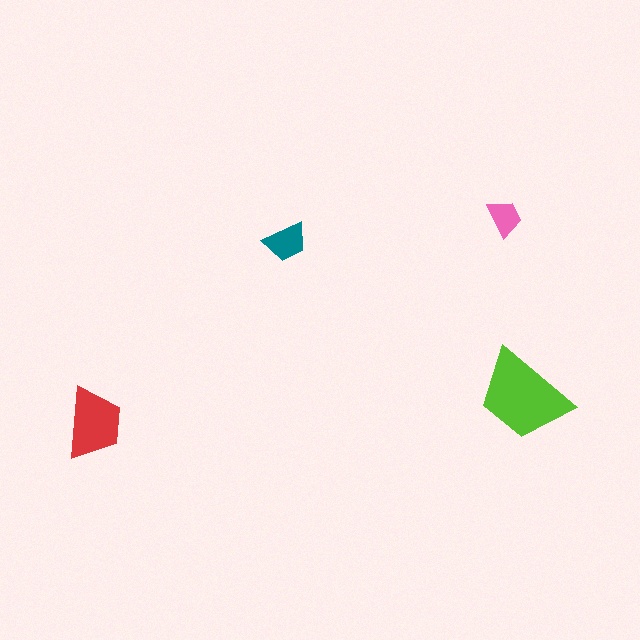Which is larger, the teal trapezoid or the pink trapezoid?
The teal one.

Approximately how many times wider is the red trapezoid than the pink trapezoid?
About 2 times wider.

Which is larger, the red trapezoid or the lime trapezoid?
The lime one.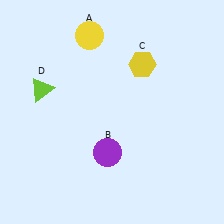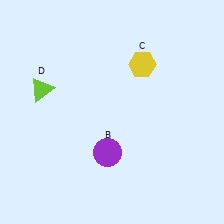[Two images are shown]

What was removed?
The yellow circle (A) was removed in Image 2.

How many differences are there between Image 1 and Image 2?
There is 1 difference between the two images.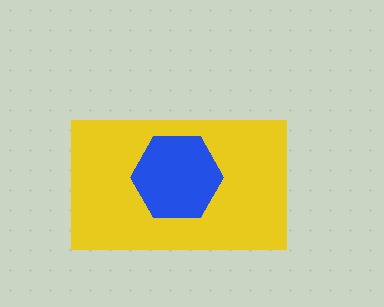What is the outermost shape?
The yellow rectangle.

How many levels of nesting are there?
2.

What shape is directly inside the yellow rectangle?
The blue hexagon.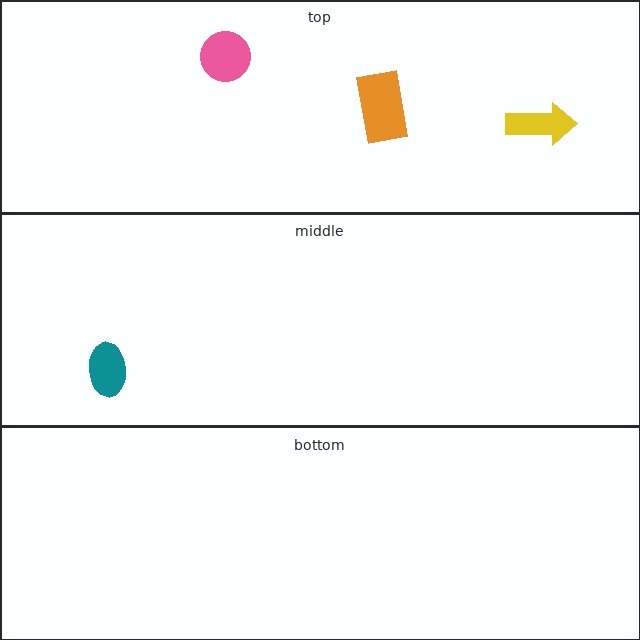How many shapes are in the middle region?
1.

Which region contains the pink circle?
The top region.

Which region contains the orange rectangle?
The top region.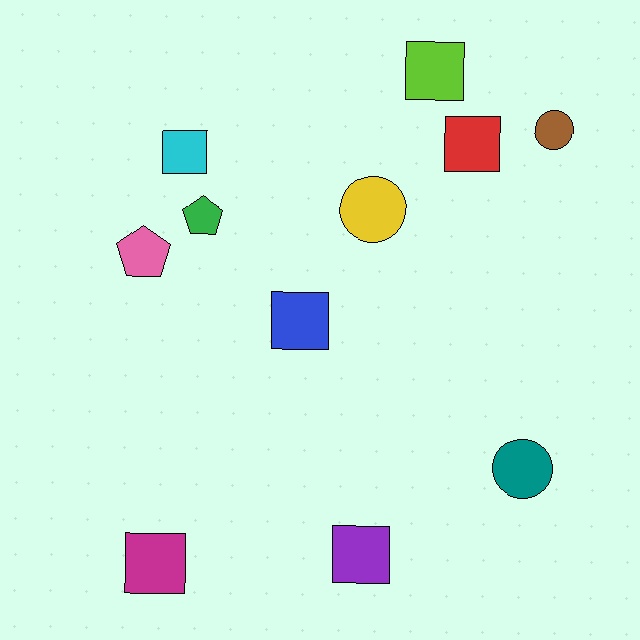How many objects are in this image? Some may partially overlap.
There are 11 objects.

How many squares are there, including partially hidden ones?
There are 6 squares.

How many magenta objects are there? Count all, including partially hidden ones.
There is 1 magenta object.